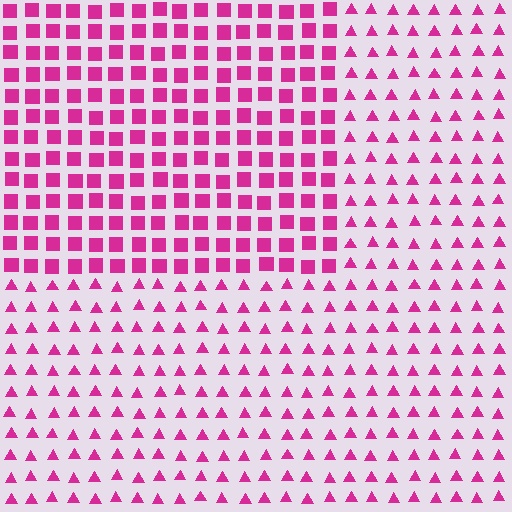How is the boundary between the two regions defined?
The boundary is defined by a change in element shape: squares inside vs. triangles outside. All elements share the same color and spacing.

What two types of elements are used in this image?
The image uses squares inside the rectangle region and triangles outside it.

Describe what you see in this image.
The image is filled with small magenta elements arranged in a uniform grid. A rectangle-shaped region contains squares, while the surrounding area contains triangles. The boundary is defined purely by the change in element shape.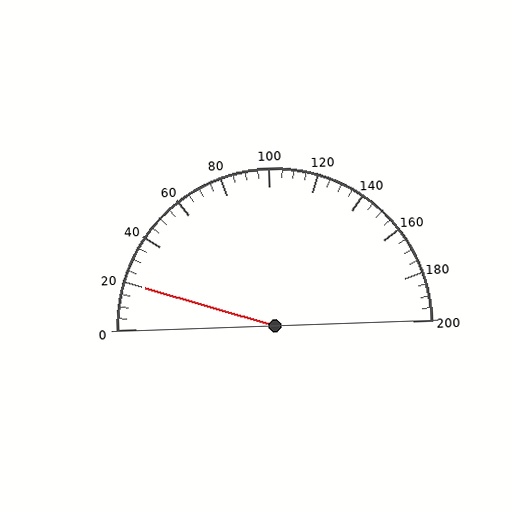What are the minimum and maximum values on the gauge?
The gauge ranges from 0 to 200.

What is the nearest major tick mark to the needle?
The nearest major tick mark is 20.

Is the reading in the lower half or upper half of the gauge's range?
The reading is in the lower half of the range (0 to 200).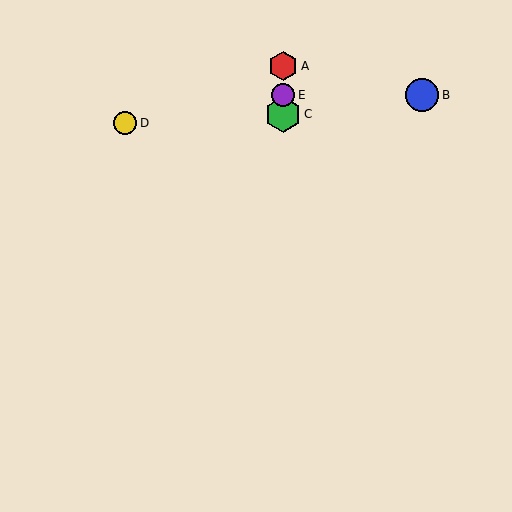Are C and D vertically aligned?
No, C is at x≈283 and D is at x≈125.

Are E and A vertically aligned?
Yes, both are at x≈283.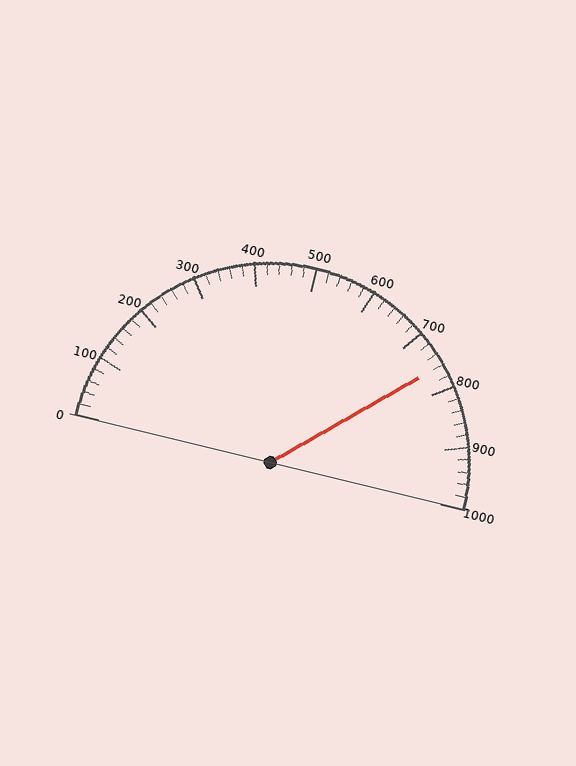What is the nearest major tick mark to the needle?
The nearest major tick mark is 800.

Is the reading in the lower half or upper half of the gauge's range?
The reading is in the upper half of the range (0 to 1000).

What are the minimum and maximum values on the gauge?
The gauge ranges from 0 to 1000.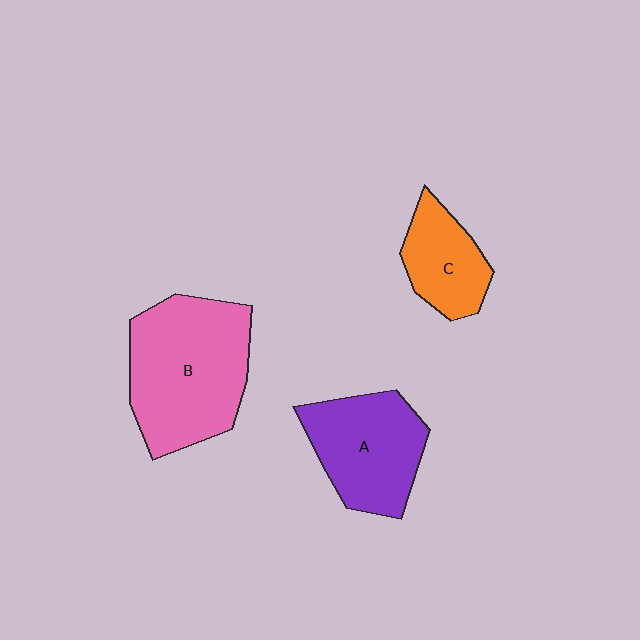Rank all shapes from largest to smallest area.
From largest to smallest: B (pink), A (purple), C (orange).